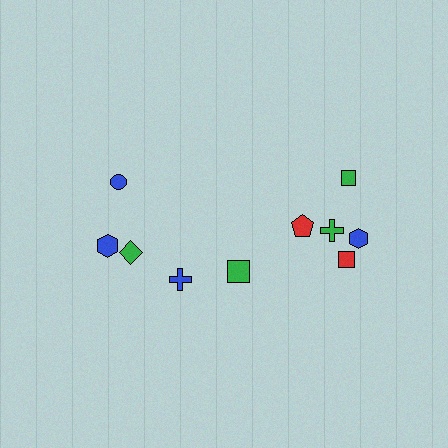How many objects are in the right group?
There are 6 objects.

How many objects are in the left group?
There are 4 objects.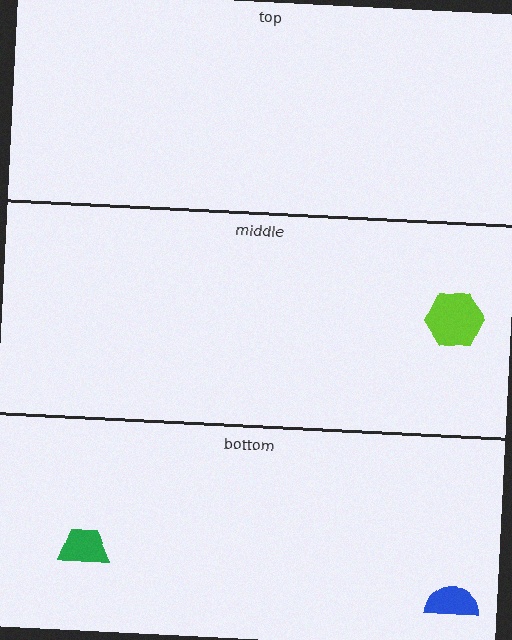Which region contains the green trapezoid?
The bottom region.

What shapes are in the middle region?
The lime hexagon.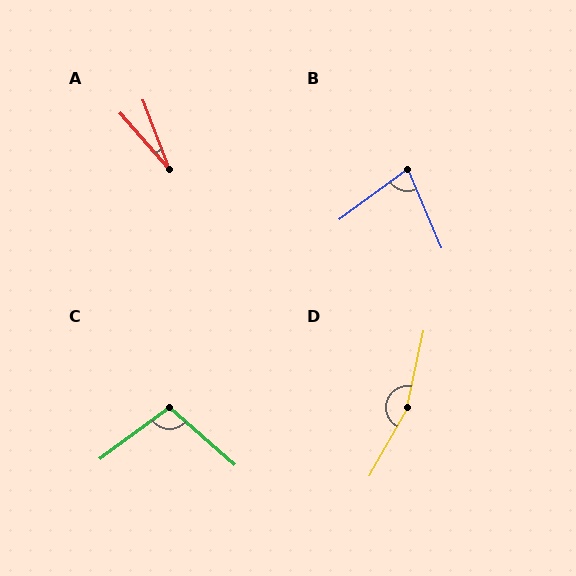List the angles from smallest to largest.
A (21°), B (77°), C (102°), D (163°).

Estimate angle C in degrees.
Approximately 102 degrees.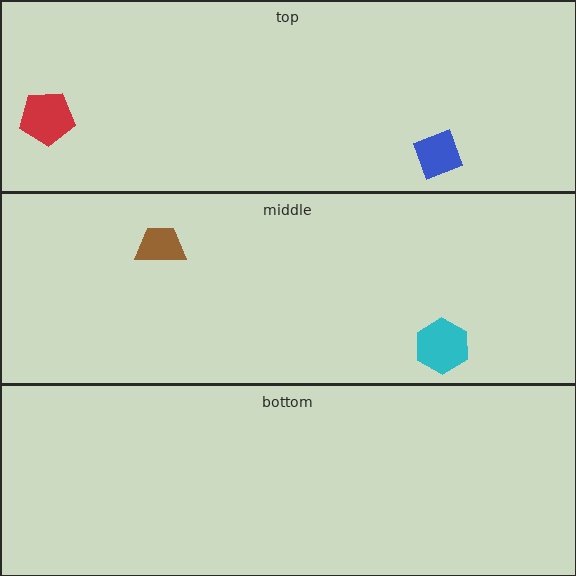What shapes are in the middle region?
The brown trapezoid, the cyan hexagon.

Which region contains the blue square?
The top region.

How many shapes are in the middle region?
2.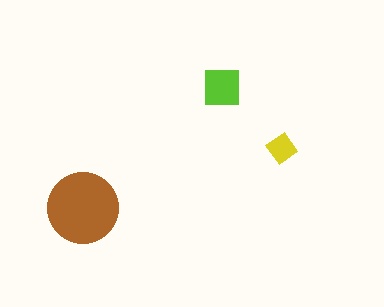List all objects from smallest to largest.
The yellow diamond, the lime square, the brown circle.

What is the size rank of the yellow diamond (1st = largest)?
3rd.